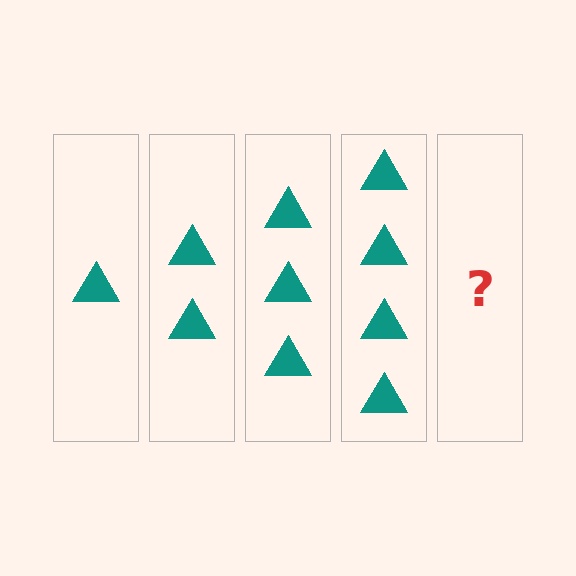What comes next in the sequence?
The next element should be 5 triangles.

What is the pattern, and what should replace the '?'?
The pattern is that each step adds one more triangle. The '?' should be 5 triangles.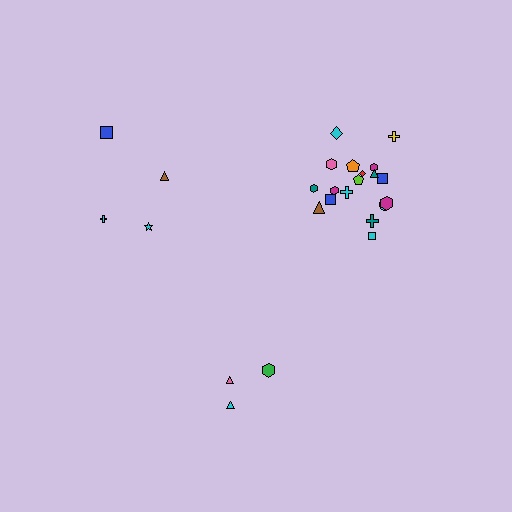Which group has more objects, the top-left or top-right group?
The top-right group.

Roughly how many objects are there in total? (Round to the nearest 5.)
Roughly 25 objects in total.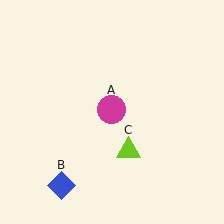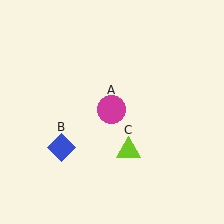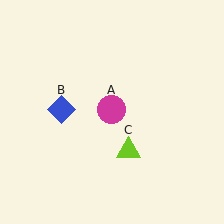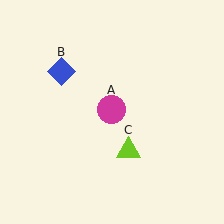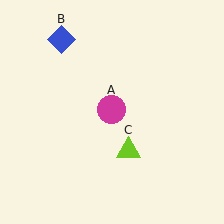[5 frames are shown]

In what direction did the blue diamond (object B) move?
The blue diamond (object B) moved up.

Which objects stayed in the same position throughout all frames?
Magenta circle (object A) and lime triangle (object C) remained stationary.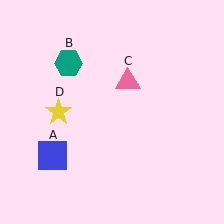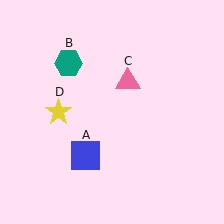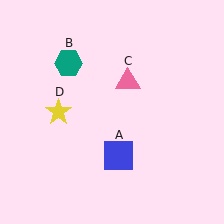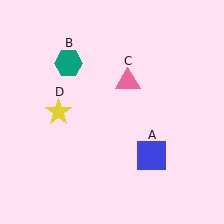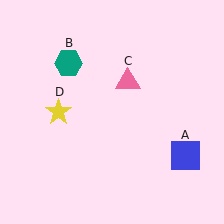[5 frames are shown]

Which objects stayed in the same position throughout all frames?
Teal hexagon (object B) and pink triangle (object C) and yellow star (object D) remained stationary.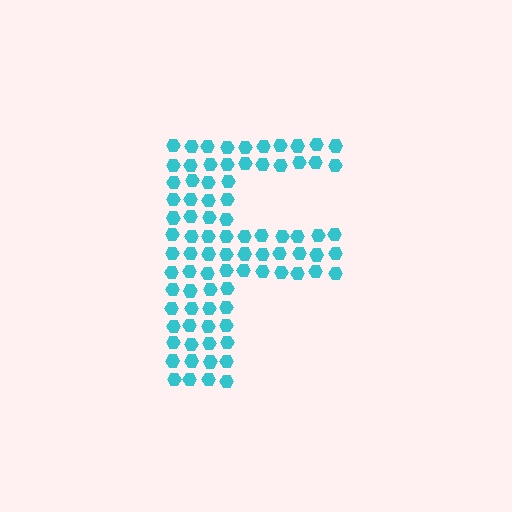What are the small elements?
The small elements are hexagons.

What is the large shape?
The large shape is the letter F.